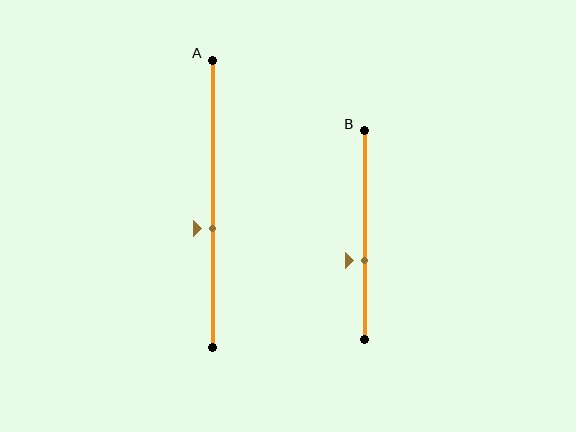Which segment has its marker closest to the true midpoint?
Segment A has its marker closest to the true midpoint.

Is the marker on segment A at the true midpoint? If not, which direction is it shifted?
No, the marker on segment A is shifted downward by about 9% of the segment length.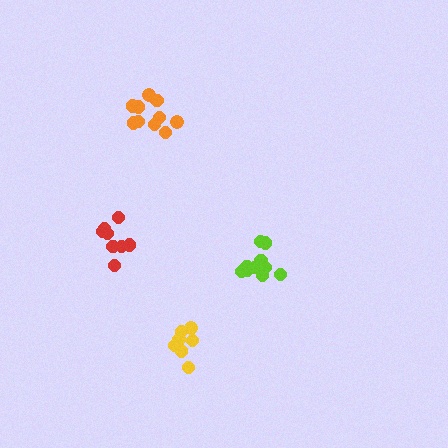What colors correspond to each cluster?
The clusters are colored: yellow, red, lime, orange.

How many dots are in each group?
Group 1: 7 dots, Group 2: 8 dots, Group 3: 10 dots, Group 4: 10 dots (35 total).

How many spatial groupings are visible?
There are 4 spatial groupings.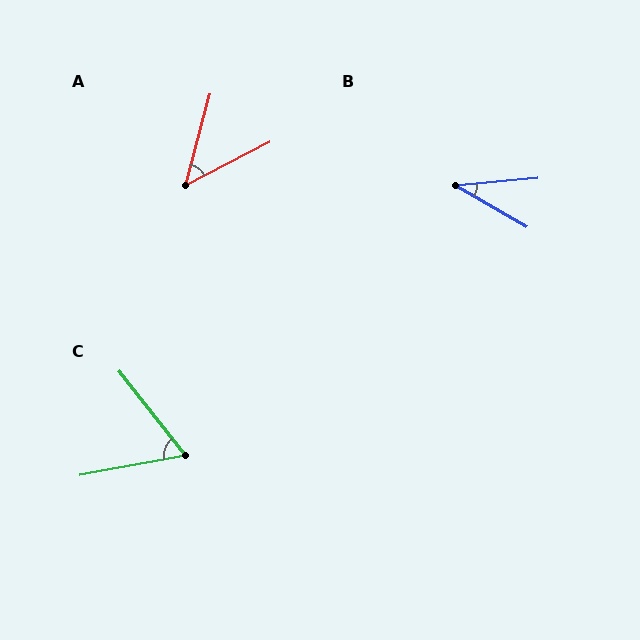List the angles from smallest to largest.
B (35°), A (48°), C (63°).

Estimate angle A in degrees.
Approximately 48 degrees.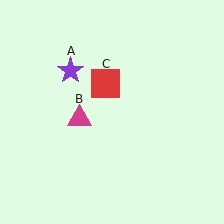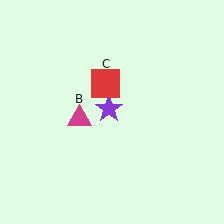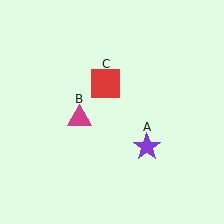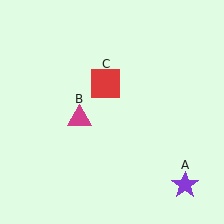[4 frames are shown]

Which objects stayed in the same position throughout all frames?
Magenta triangle (object B) and red square (object C) remained stationary.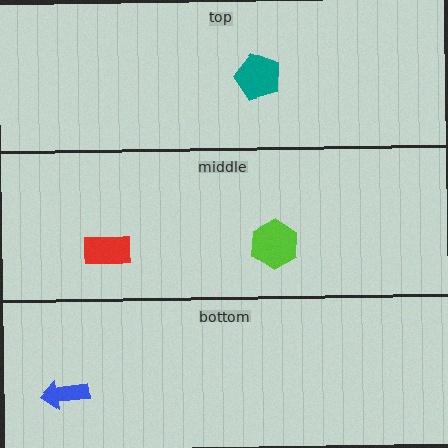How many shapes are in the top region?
1.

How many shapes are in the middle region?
2.